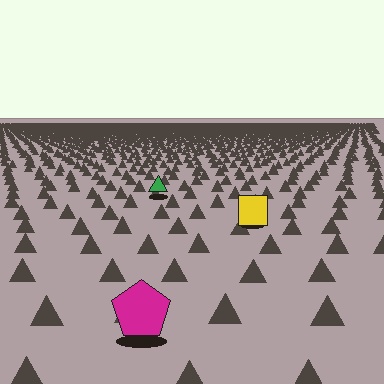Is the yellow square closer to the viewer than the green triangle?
Yes. The yellow square is closer — you can tell from the texture gradient: the ground texture is coarser near it.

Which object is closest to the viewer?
The magenta pentagon is closest. The texture marks near it are larger and more spread out.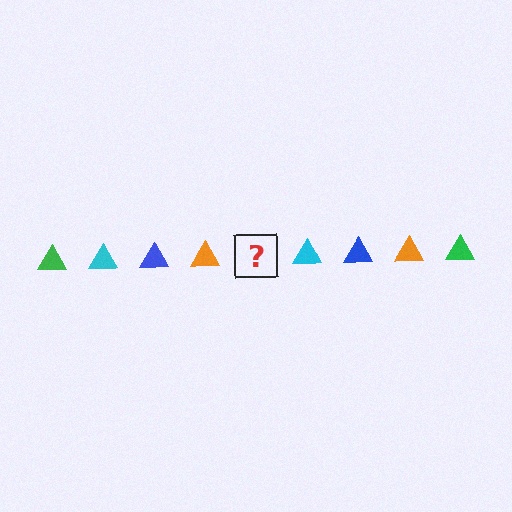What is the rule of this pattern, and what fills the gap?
The rule is that the pattern cycles through green, cyan, blue, orange triangles. The gap should be filled with a green triangle.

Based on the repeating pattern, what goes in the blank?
The blank should be a green triangle.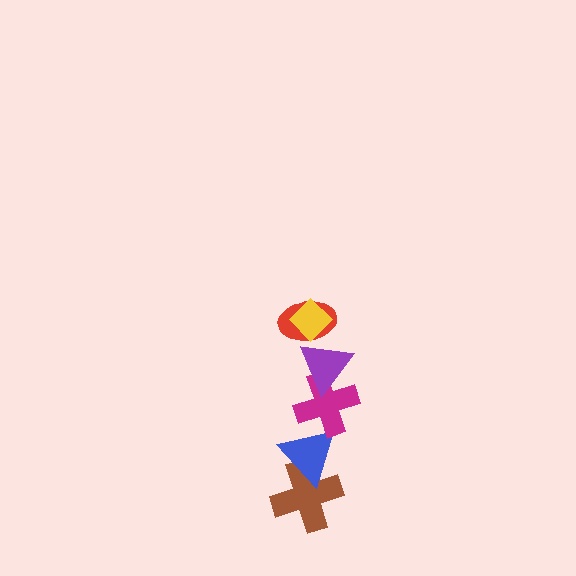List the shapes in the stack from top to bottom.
From top to bottom: the yellow diamond, the red ellipse, the purple triangle, the magenta cross, the blue triangle, the brown cross.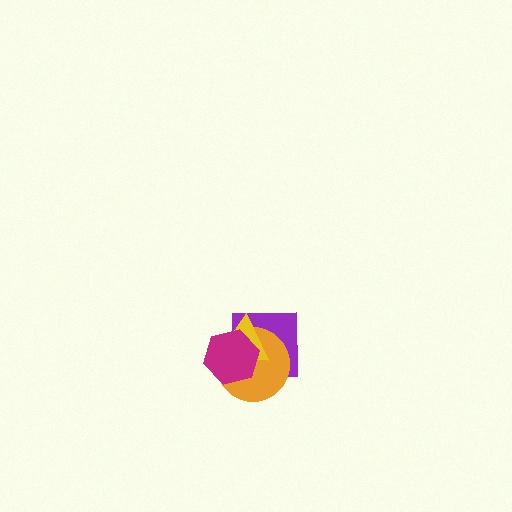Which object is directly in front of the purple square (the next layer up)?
The orange circle is directly in front of the purple square.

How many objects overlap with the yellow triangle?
3 objects overlap with the yellow triangle.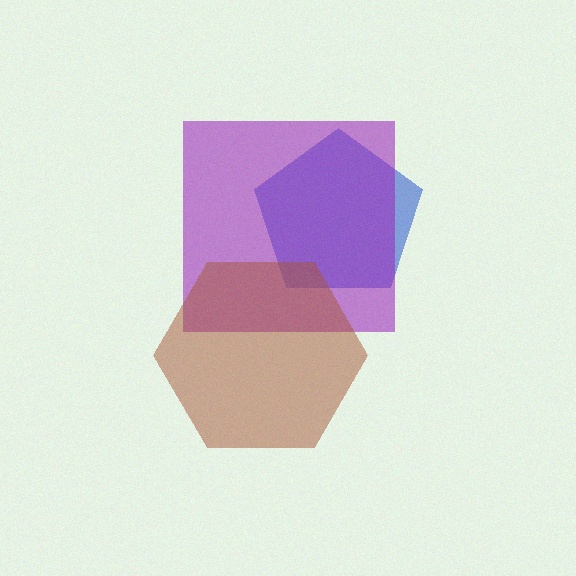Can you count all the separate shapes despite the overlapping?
Yes, there are 3 separate shapes.